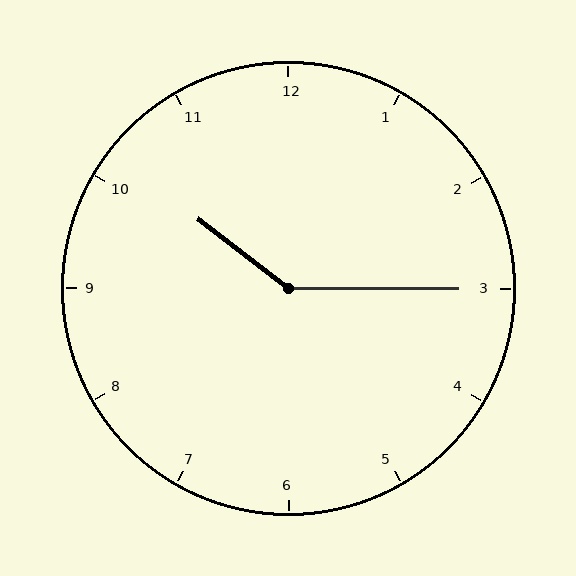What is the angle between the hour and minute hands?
Approximately 142 degrees.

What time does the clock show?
10:15.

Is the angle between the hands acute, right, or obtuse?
It is obtuse.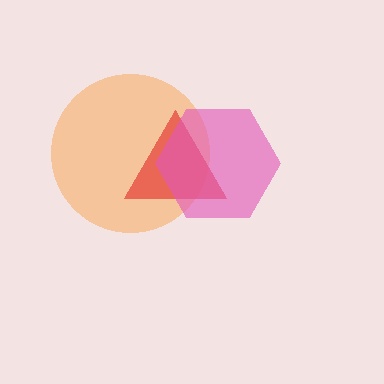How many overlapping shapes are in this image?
There are 3 overlapping shapes in the image.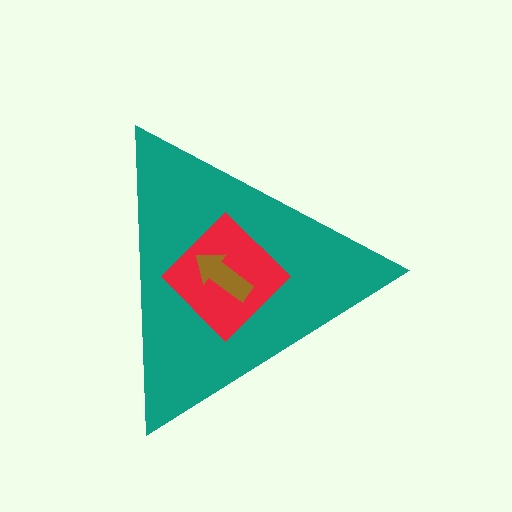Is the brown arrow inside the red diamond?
Yes.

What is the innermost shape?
The brown arrow.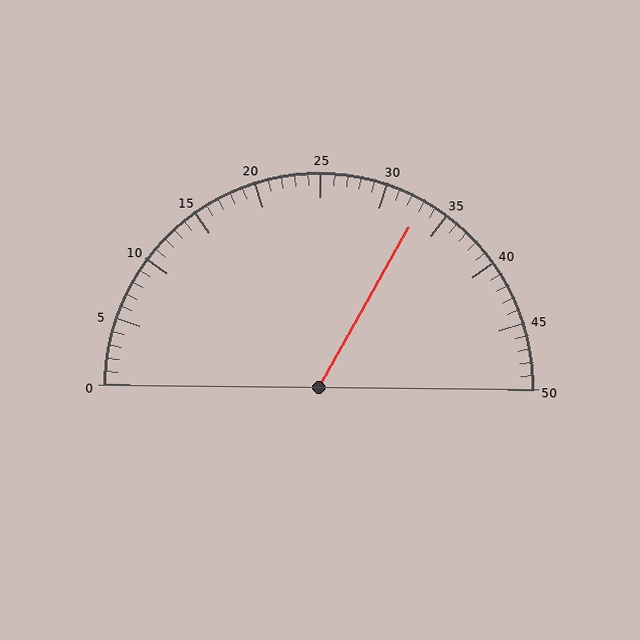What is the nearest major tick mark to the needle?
The nearest major tick mark is 35.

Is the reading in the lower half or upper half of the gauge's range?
The reading is in the upper half of the range (0 to 50).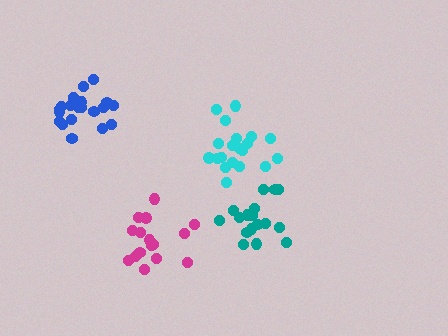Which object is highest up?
The blue cluster is topmost.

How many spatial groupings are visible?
There are 4 spatial groupings.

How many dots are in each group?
Group 1: 20 dots, Group 2: 16 dots, Group 3: 20 dots, Group 4: 17 dots (73 total).